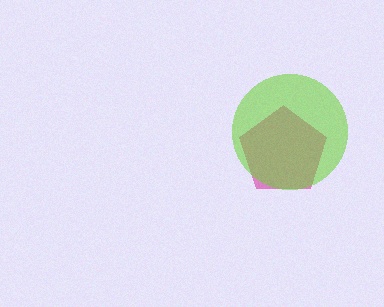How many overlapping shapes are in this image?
There are 2 overlapping shapes in the image.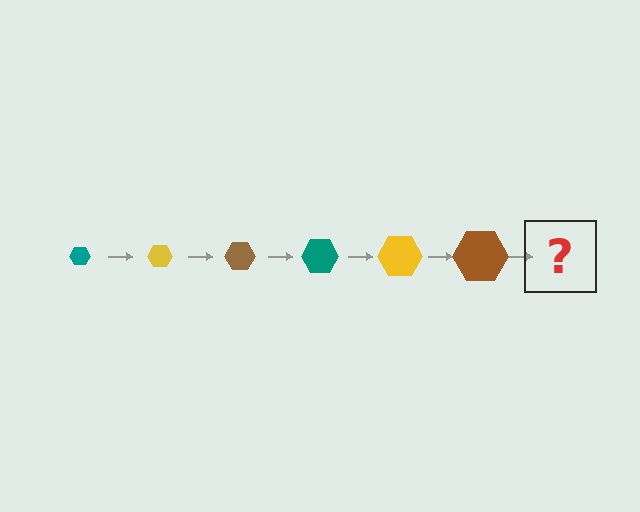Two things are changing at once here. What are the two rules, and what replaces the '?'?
The two rules are that the hexagon grows larger each step and the color cycles through teal, yellow, and brown. The '?' should be a teal hexagon, larger than the previous one.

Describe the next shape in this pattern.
It should be a teal hexagon, larger than the previous one.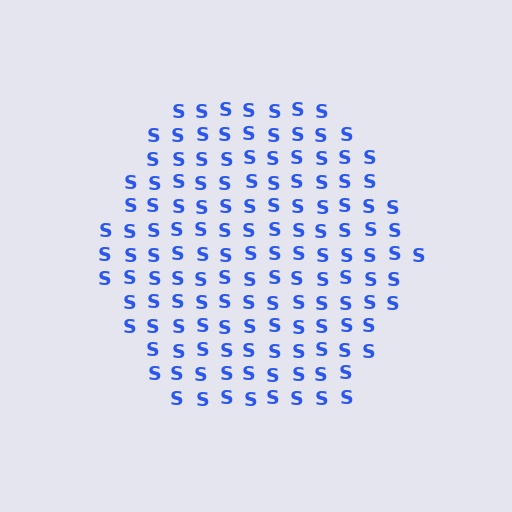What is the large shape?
The large shape is a hexagon.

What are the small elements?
The small elements are letter S's.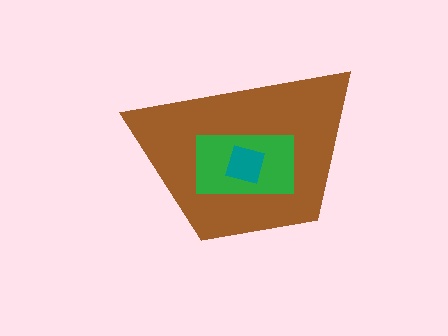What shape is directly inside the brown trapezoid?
The green rectangle.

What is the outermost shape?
The brown trapezoid.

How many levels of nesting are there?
3.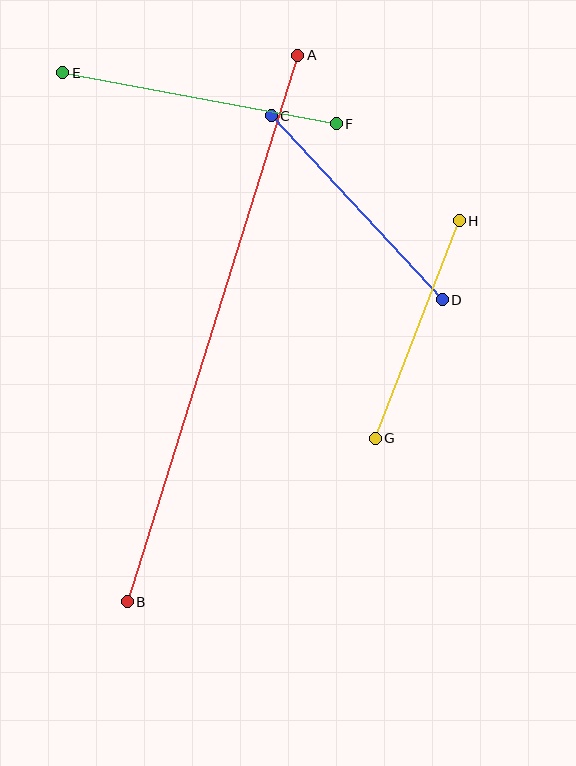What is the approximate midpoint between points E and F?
The midpoint is at approximately (200, 98) pixels.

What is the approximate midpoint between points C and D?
The midpoint is at approximately (357, 208) pixels.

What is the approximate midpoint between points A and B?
The midpoint is at approximately (212, 328) pixels.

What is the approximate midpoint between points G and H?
The midpoint is at approximately (417, 330) pixels.